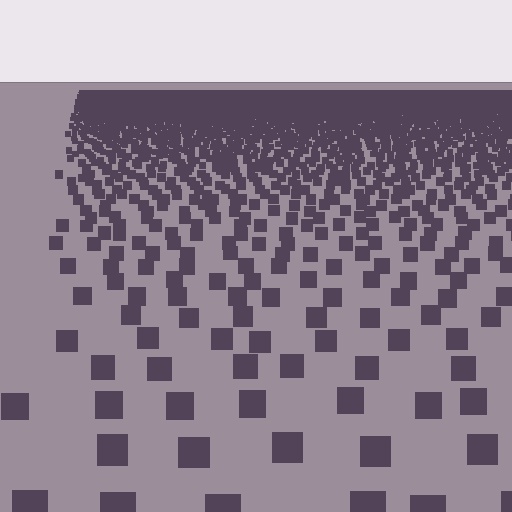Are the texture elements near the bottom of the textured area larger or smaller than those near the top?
Larger. Near the bottom, elements are closer to the viewer and appear at a bigger on-screen size.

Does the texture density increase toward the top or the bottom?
Density increases toward the top.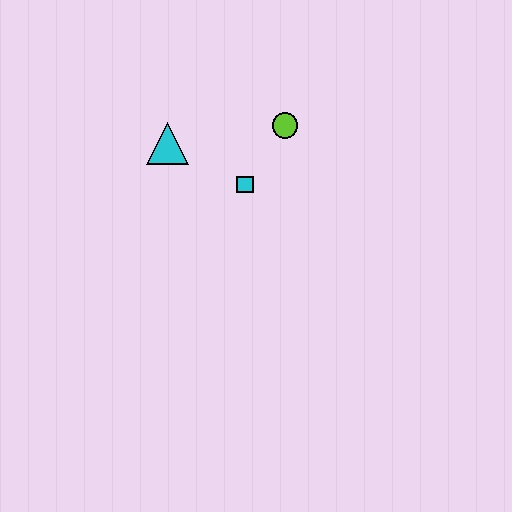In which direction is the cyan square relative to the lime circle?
The cyan square is below the lime circle.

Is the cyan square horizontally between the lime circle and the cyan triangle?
Yes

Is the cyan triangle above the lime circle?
No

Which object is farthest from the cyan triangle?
The lime circle is farthest from the cyan triangle.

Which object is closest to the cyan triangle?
The cyan square is closest to the cyan triangle.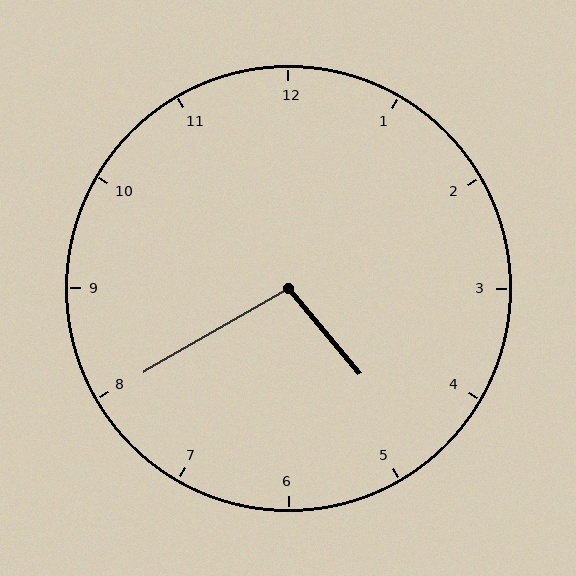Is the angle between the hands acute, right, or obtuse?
It is obtuse.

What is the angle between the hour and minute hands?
Approximately 100 degrees.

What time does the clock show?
4:40.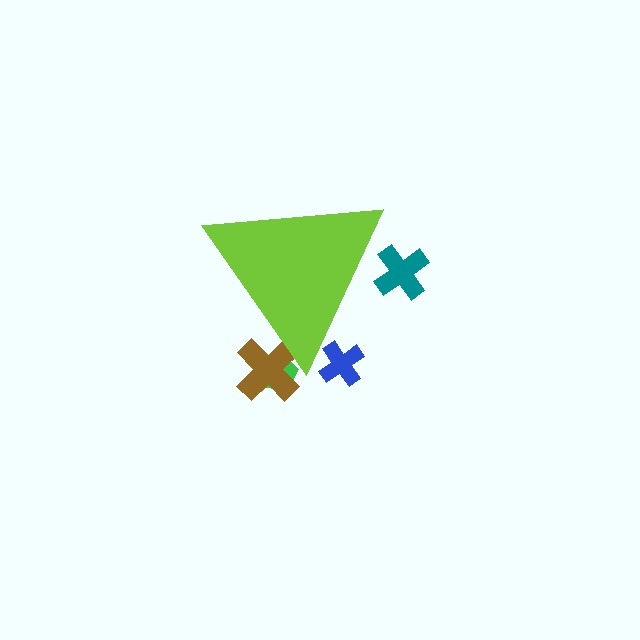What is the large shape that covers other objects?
A lime triangle.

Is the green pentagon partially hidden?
Yes, the green pentagon is partially hidden behind the lime triangle.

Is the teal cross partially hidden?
Yes, the teal cross is partially hidden behind the lime triangle.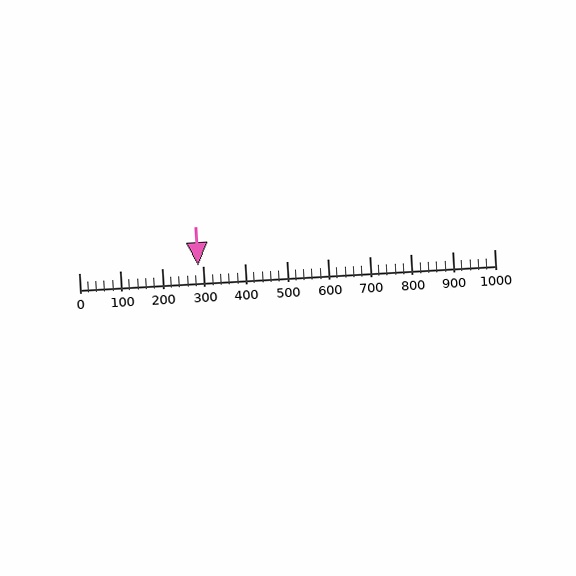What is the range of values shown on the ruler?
The ruler shows values from 0 to 1000.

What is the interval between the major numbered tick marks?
The major tick marks are spaced 100 units apart.